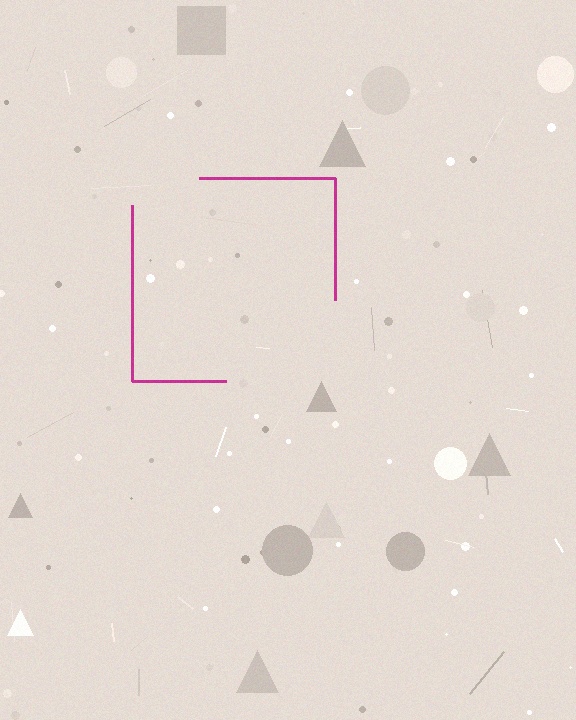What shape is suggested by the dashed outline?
The dashed outline suggests a square.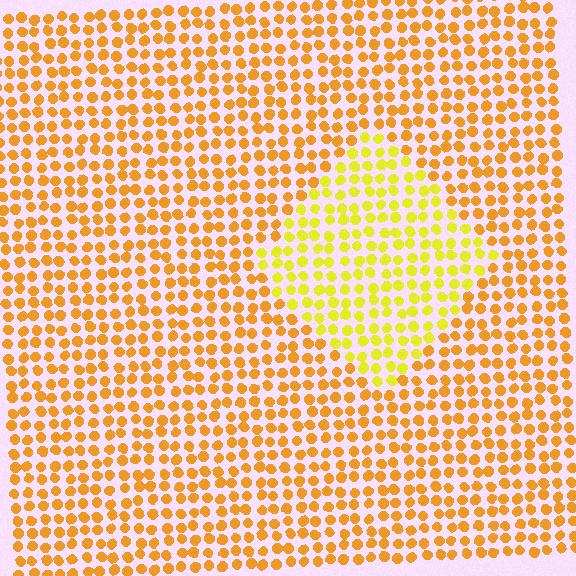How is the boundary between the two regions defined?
The boundary is defined purely by a slight shift in hue (about 28 degrees). Spacing, size, and orientation are identical on both sides.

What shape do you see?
I see a diamond.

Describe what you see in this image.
The image is filled with small orange elements in a uniform arrangement. A diamond-shaped region is visible where the elements are tinted to a slightly different hue, forming a subtle color boundary.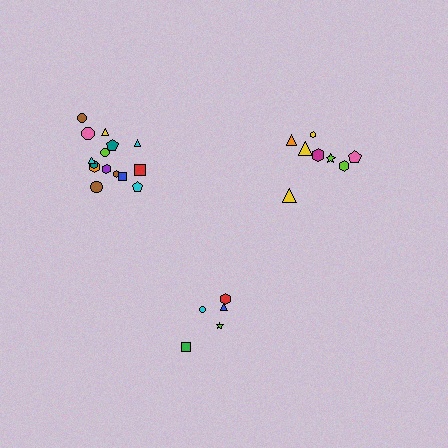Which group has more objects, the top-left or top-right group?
The top-left group.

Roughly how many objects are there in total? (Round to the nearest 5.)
Roughly 30 objects in total.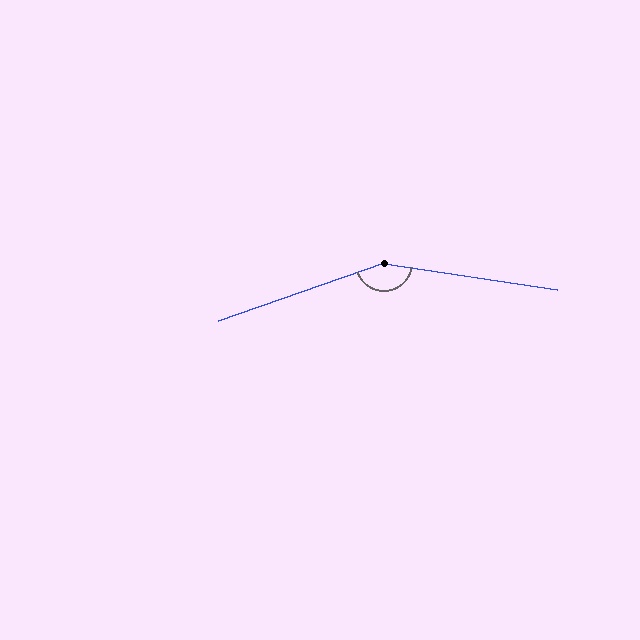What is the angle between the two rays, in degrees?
Approximately 152 degrees.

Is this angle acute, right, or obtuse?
It is obtuse.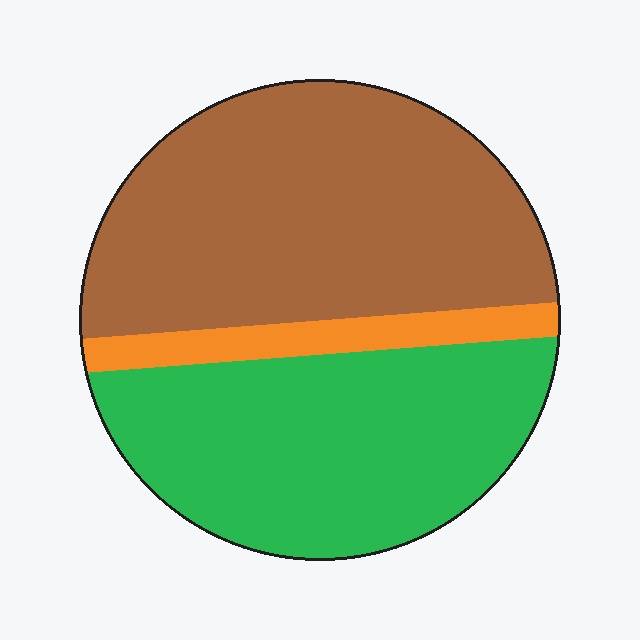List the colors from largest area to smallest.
From largest to smallest: brown, green, orange.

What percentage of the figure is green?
Green covers about 40% of the figure.